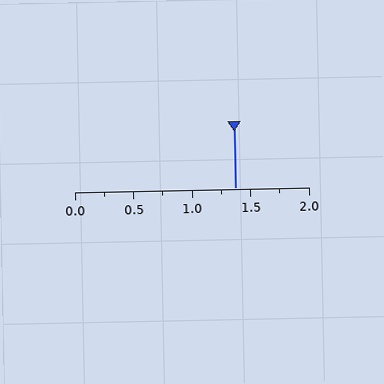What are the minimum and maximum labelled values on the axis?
The axis runs from 0.0 to 2.0.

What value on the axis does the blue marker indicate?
The marker indicates approximately 1.38.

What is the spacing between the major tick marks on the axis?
The major ticks are spaced 0.5 apart.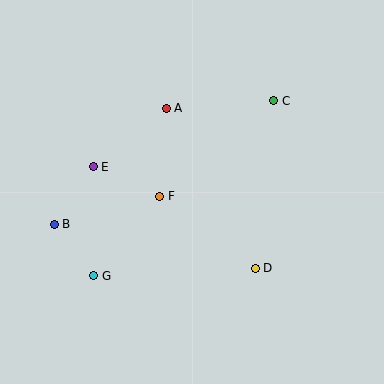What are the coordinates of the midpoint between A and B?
The midpoint between A and B is at (110, 166).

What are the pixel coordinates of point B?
Point B is at (54, 224).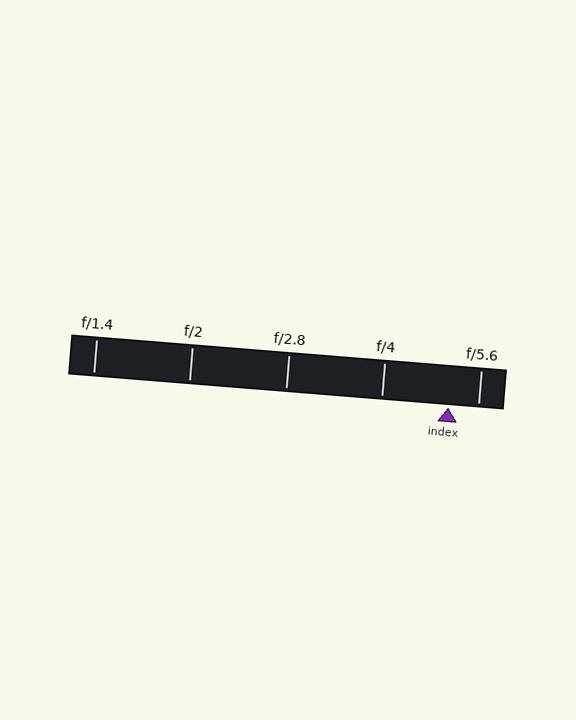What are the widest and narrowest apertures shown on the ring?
The widest aperture shown is f/1.4 and the narrowest is f/5.6.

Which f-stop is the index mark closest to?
The index mark is closest to f/5.6.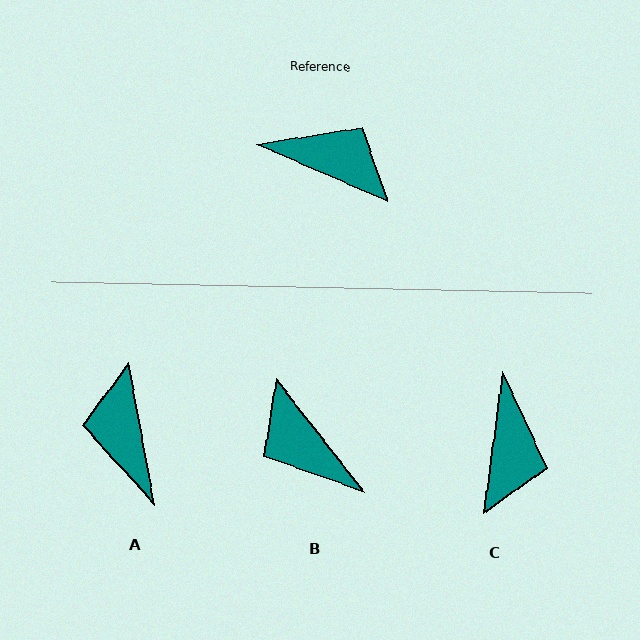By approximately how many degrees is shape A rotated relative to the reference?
Approximately 124 degrees counter-clockwise.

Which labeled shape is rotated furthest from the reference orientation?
B, about 152 degrees away.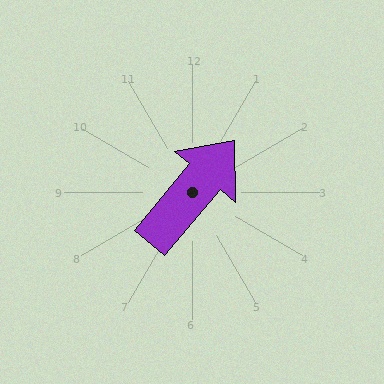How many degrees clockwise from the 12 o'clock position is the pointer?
Approximately 40 degrees.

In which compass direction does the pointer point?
Northeast.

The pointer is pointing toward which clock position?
Roughly 1 o'clock.